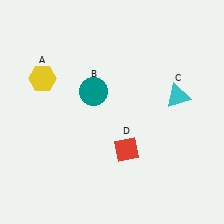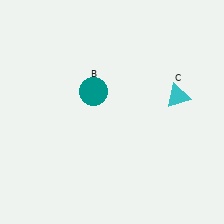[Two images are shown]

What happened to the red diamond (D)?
The red diamond (D) was removed in Image 2. It was in the bottom-right area of Image 1.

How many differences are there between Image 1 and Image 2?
There are 2 differences between the two images.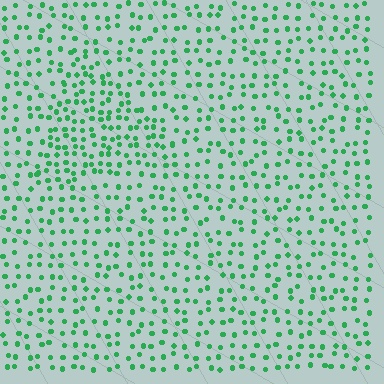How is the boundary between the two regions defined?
The boundary is defined by a change in element density (approximately 1.6x ratio). All elements are the same color, size, and shape.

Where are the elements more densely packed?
The elements are more densely packed inside the triangle boundary.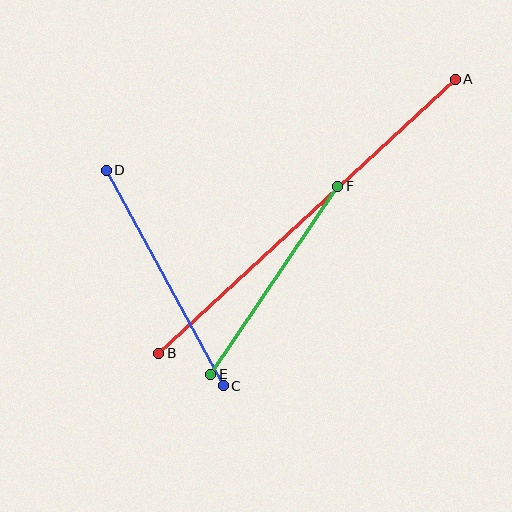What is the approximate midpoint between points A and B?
The midpoint is at approximately (307, 216) pixels.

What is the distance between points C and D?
The distance is approximately 245 pixels.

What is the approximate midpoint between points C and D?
The midpoint is at approximately (165, 278) pixels.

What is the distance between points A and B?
The distance is approximately 403 pixels.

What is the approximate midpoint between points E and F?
The midpoint is at approximately (274, 280) pixels.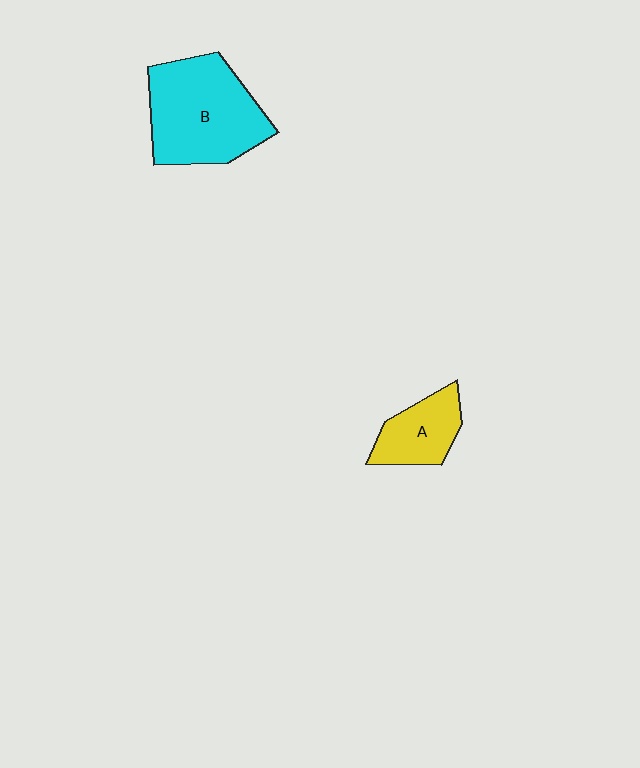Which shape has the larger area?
Shape B (cyan).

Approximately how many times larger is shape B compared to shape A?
Approximately 2.1 times.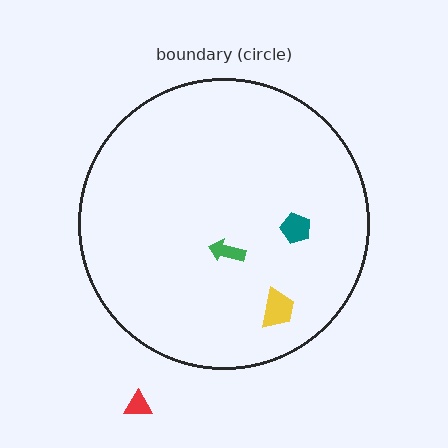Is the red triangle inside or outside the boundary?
Outside.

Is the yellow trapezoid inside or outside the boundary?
Inside.